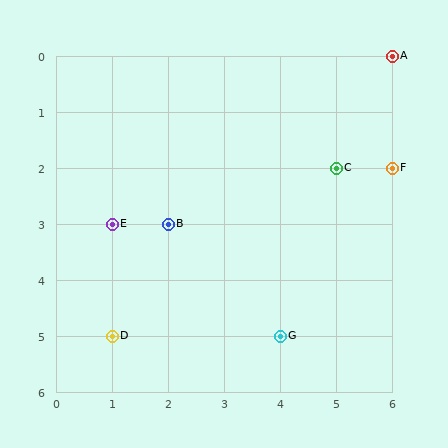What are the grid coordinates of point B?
Point B is at grid coordinates (2, 3).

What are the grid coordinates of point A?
Point A is at grid coordinates (6, 0).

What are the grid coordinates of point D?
Point D is at grid coordinates (1, 5).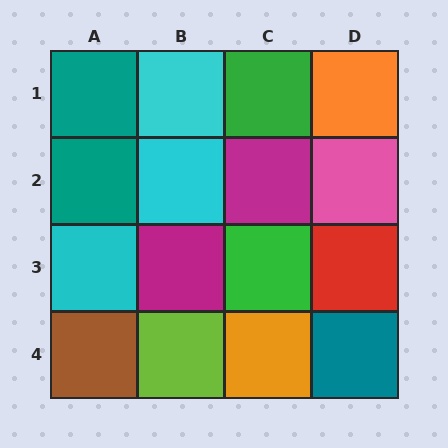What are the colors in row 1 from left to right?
Teal, cyan, green, orange.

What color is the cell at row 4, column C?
Orange.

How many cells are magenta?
2 cells are magenta.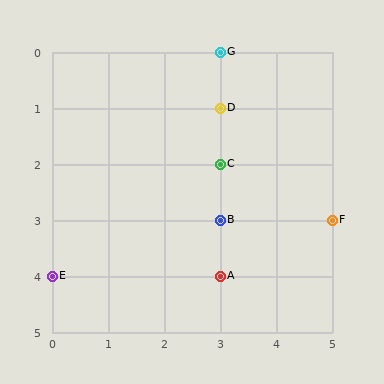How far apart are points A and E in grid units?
Points A and E are 3 columns apart.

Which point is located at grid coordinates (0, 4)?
Point E is at (0, 4).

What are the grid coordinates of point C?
Point C is at grid coordinates (3, 2).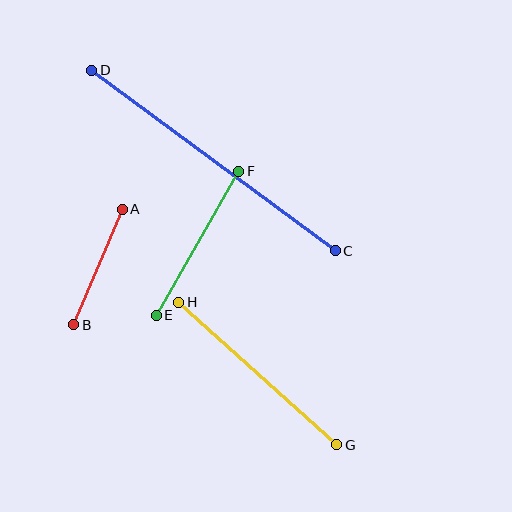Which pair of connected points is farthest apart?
Points C and D are farthest apart.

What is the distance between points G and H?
The distance is approximately 213 pixels.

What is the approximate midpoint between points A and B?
The midpoint is at approximately (98, 267) pixels.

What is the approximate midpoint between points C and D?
The midpoint is at approximately (213, 160) pixels.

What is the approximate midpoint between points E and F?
The midpoint is at approximately (198, 243) pixels.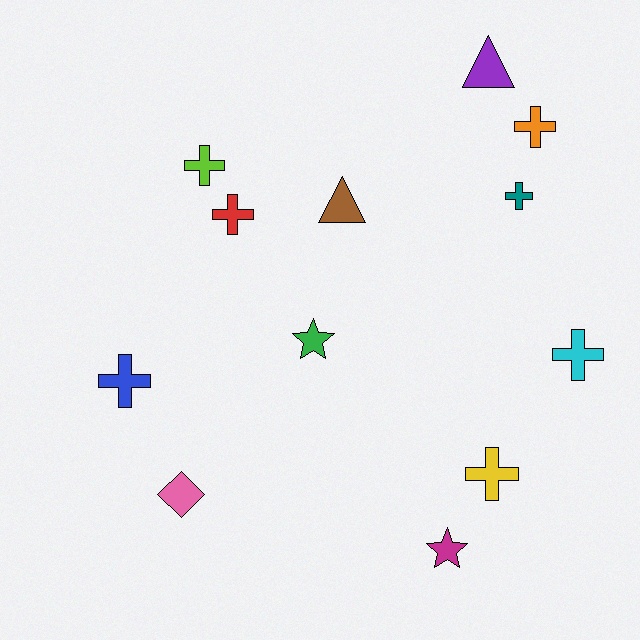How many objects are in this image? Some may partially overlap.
There are 12 objects.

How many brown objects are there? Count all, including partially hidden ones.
There is 1 brown object.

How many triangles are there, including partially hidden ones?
There are 2 triangles.